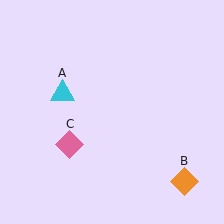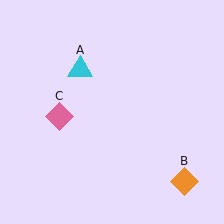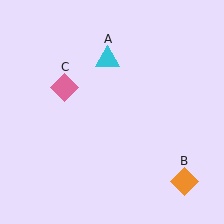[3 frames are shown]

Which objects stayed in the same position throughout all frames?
Orange diamond (object B) remained stationary.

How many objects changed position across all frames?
2 objects changed position: cyan triangle (object A), pink diamond (object C).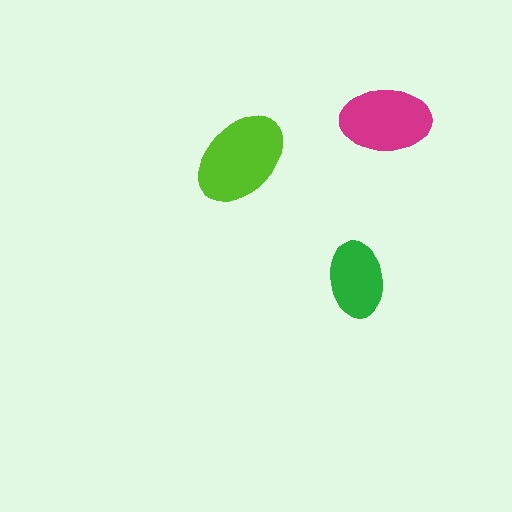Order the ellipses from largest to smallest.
the lime one, the magenta one, the green one.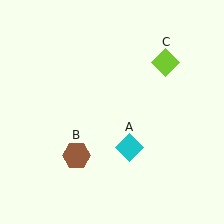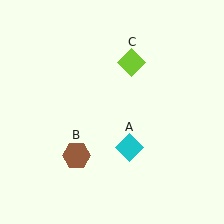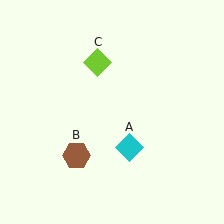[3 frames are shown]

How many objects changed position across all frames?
1 object changed position: lime diamond (object C).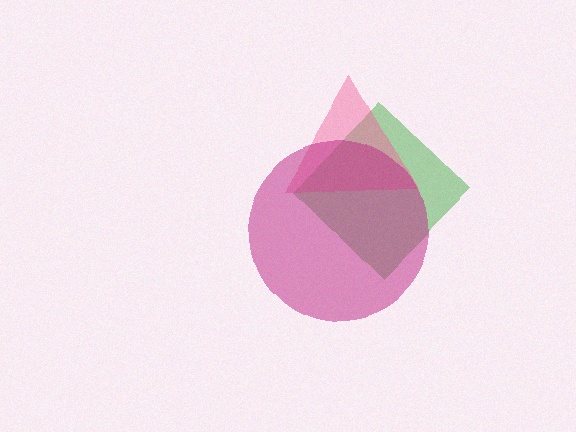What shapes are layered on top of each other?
The layered shapes are: a green diamond, a pink triangle, a magenta circle.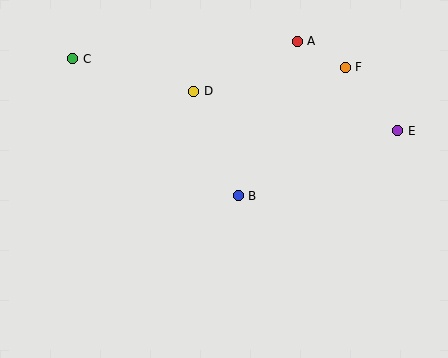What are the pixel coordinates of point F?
Point F is at (345, 67).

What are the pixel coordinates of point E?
Point E is at (398, 131).